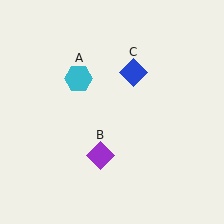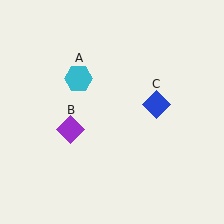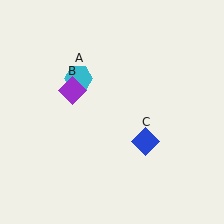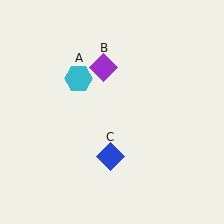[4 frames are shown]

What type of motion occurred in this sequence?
The purple diamond (object B), blue diamond (object C) rotated clockwise around the center of the scene.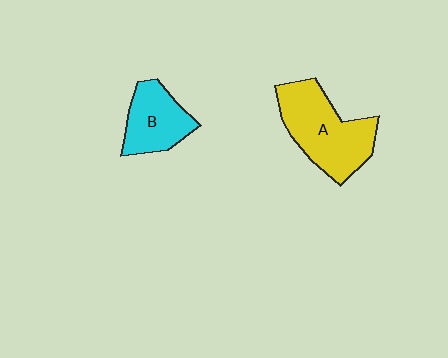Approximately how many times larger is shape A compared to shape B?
Approximately 1.6 times.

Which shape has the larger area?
Shape A (yellow).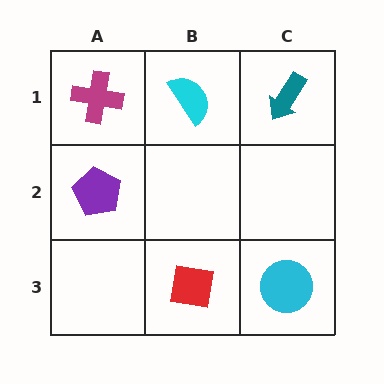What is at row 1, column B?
A cyan semicircle.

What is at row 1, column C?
A teal arrow.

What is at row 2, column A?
A purple pentagon.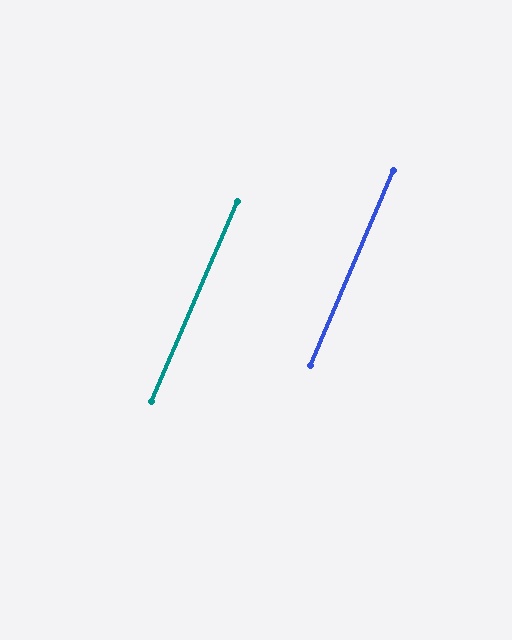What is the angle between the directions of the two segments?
Approximately 0 degrees.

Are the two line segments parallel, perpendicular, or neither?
Parallel — their directions differ by only 0.4°.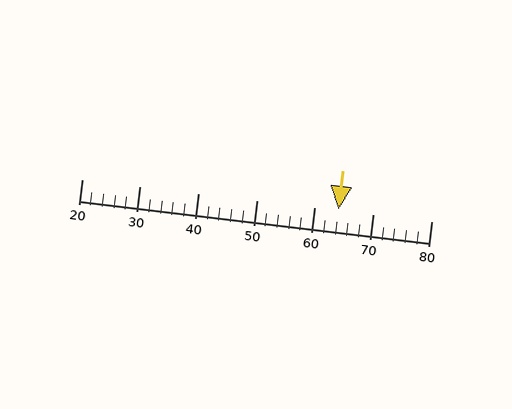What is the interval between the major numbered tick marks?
The major tick marks are spaced 10 units apart.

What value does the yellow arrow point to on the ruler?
The yellow arrow points to approximately 64.